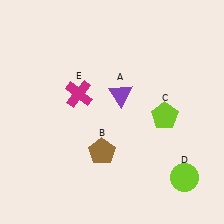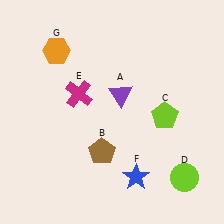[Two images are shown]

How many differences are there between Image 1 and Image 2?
There are 2 differences between the two images.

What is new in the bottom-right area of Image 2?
A blue star (F) was added in the bottom-right area of Image 2.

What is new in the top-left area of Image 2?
An orange hexagon (G) was added in the top-left area of Image 2.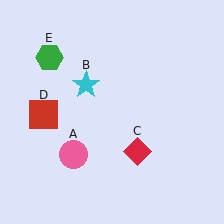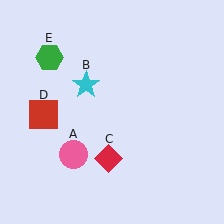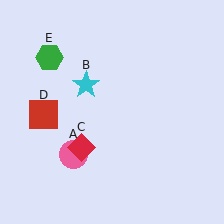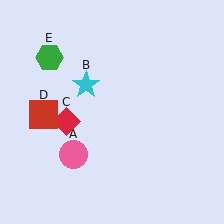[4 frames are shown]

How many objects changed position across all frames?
1 object changed position: red diamond (object C).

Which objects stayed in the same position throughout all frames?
Pink circle (object A) and cyan star (object B) and red square (object D) and green hexagon (object E) remained stationary.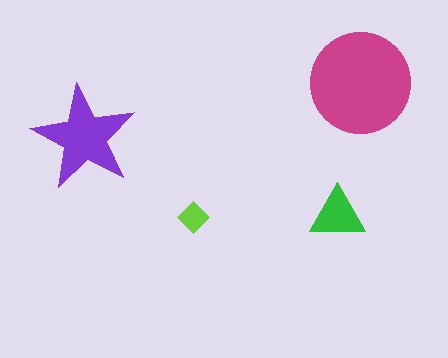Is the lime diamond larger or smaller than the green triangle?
Smaller.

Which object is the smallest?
The lime diamond.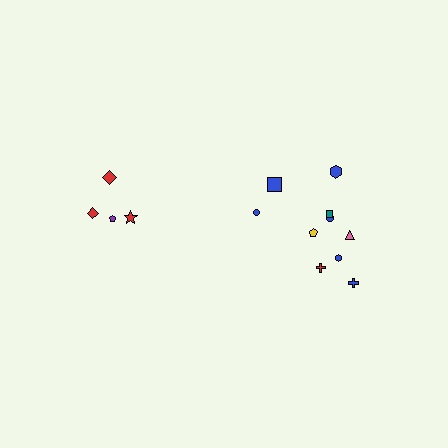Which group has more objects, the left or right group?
The right group.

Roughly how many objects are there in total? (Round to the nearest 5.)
Roughly 15 objects in total.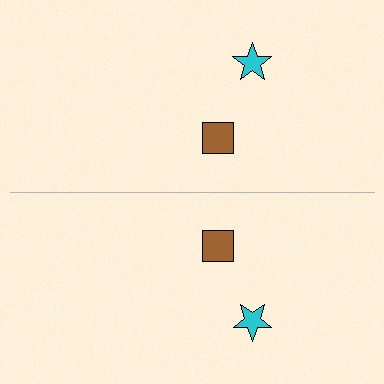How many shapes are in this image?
There are 4 shapes in this image.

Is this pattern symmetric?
Yes, this pattern has bilateral (reflection) symmetry.